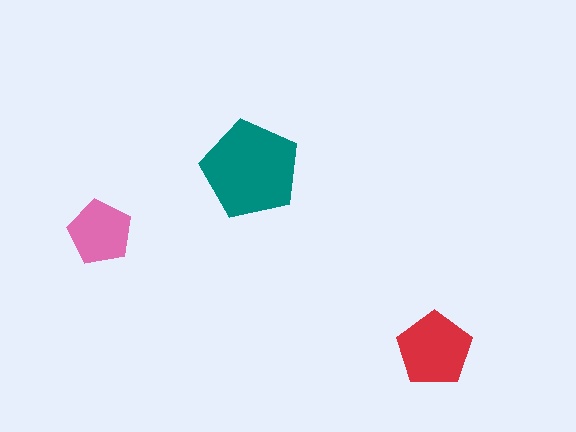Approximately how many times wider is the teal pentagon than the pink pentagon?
About 1.5 times wider.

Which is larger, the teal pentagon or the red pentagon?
The teal one.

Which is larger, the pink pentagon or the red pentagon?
The red one.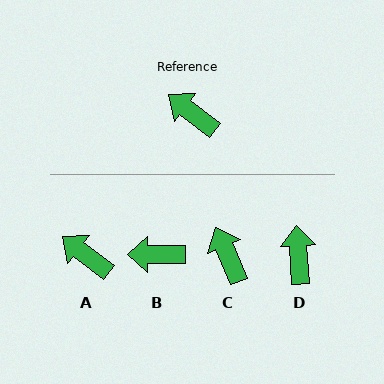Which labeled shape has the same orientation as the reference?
A.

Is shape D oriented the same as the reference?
No, it is off by about 48 degrees.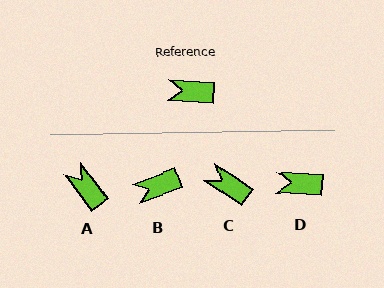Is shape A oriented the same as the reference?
No, it is off by about 50 degrees.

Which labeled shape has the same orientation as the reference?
D.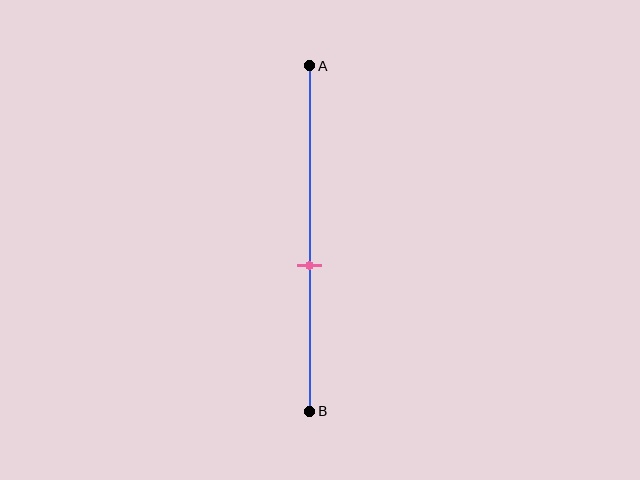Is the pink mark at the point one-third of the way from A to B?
No, the mark is at about 60% from A, not at the 33% one-third point.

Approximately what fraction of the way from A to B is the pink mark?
The pink mark is approximately 60% of the way from A to B.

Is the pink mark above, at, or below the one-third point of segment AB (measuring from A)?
The pink mark is below the one-third point of segment AB.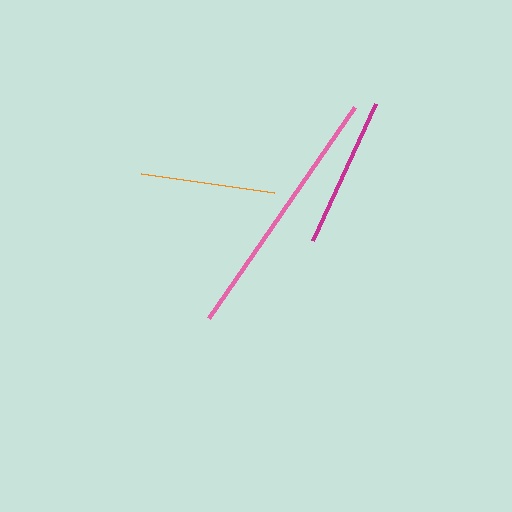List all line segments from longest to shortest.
From longest to shortest: pink, magenta, orange.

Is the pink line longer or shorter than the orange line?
The pink line is longer than the orange line.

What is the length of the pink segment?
The pink segment is approximately 257 pixels long.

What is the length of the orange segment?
The orange segment is approximately 135 pixels long.